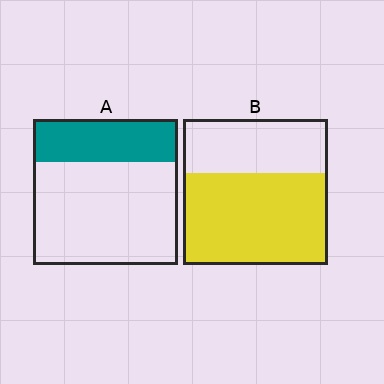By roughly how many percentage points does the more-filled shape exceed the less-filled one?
By roughly 35 percentage points (B over A).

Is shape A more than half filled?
No.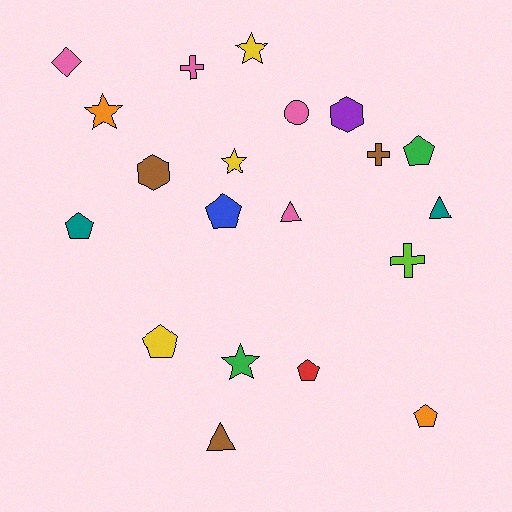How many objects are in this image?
There are 20 objects.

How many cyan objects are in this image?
There are no cyan objects.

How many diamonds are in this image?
There is 1 diamond.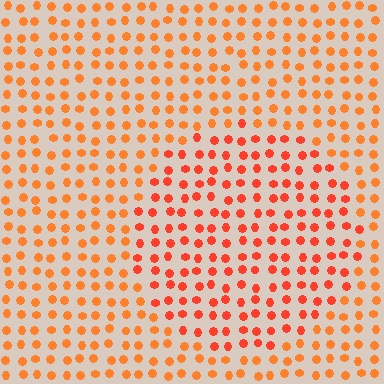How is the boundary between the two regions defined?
The boundary is defined purely by a slight shift in hue (about 19 degrees). Spacing, size, and orientation are identical on both sides.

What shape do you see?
I see a circle.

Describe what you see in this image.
The image is filled with small orange elements in a uniform arrangement. A circle-shaped region is visible where the elements are tinted to a slightly different hue, forming a subtle color boundary.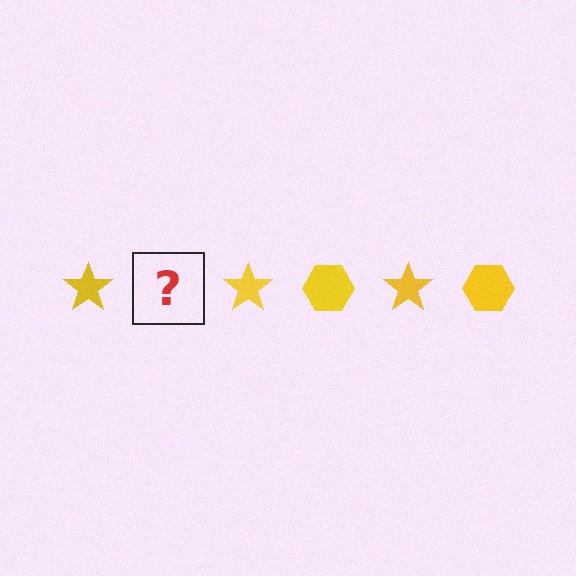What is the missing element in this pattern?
The missing element is a yellow hexagon.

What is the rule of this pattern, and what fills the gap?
The rule is that the pattern cycles through star, hexagon shapes in yellow. The gap should be filled with a yellow hexagon.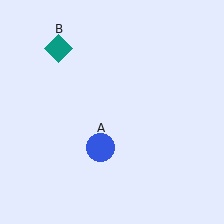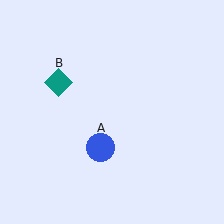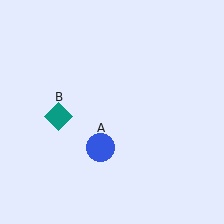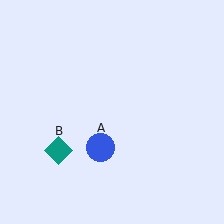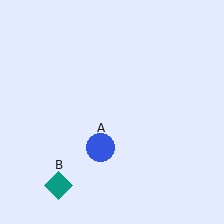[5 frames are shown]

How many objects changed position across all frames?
1 object changed position: teal diamond (object B).